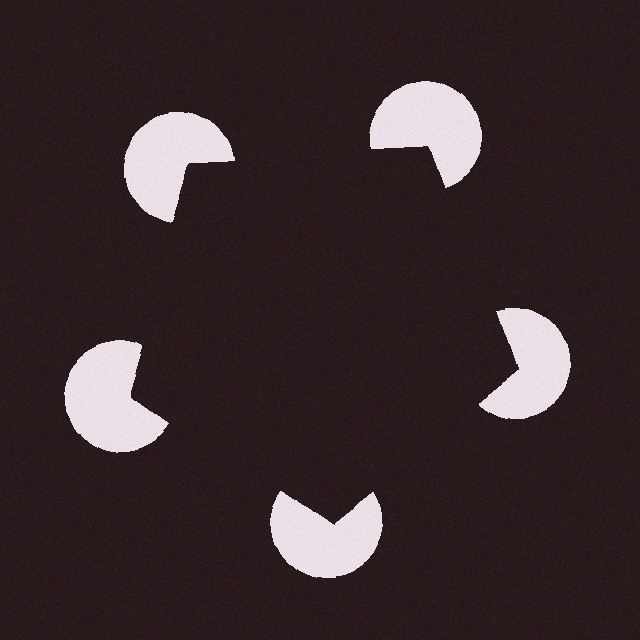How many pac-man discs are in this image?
There are 5 — one at each vertex of the illusory pentagon.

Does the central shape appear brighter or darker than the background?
It typically appears slightly darker than the background, even though no actual brightness change is drawn.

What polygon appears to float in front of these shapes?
An illusory pentagon — its edges are inferred from the aligned wedge cuts in the pac-man discs, not physically drawn.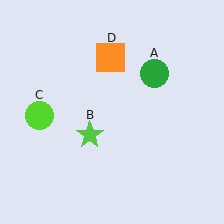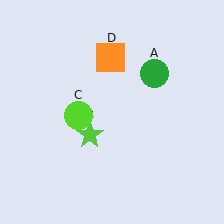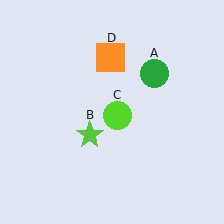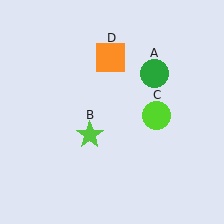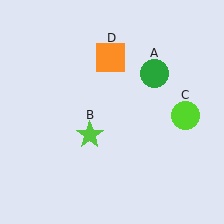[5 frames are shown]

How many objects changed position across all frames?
1 object changed position: lime circle (object C).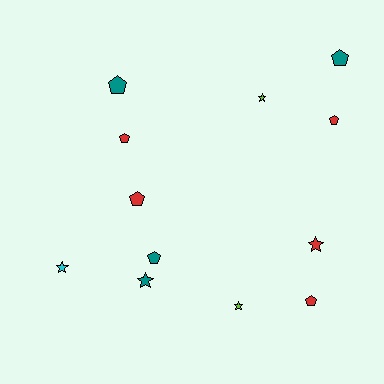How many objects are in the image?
There are 12 objects.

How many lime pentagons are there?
There are no lime pentagons.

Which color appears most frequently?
Red, with 5 objects.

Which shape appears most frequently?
Pentagon, with 7 objects.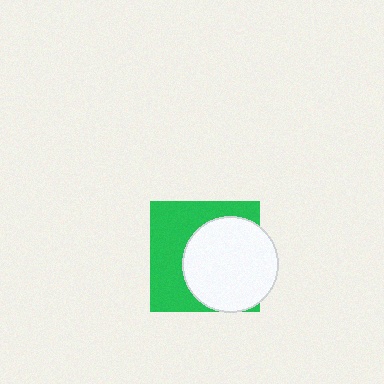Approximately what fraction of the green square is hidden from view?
Roughly 52% of the green square is hidden behind the white circle.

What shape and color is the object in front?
The object in front is a white circle.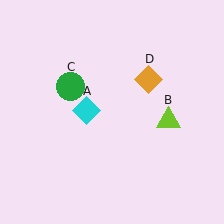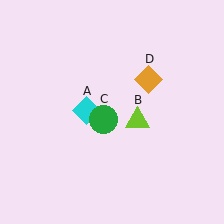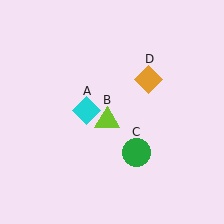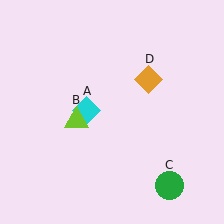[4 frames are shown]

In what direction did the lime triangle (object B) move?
The lime triangle (object B) moved left.